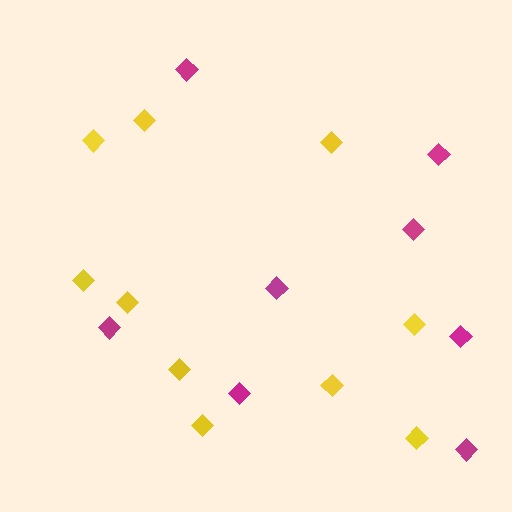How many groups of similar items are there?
There are 2 groups: one group of yellow diamonds (10) and one group of magenta diamonds (8).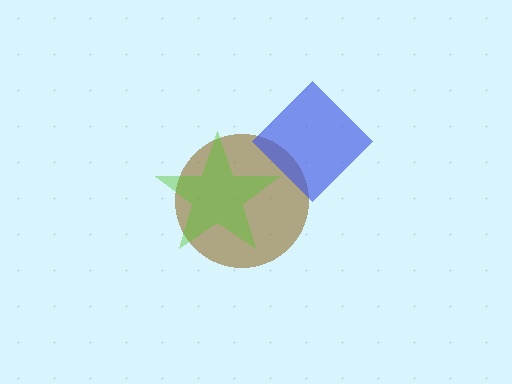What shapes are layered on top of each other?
The layered shapes are: a brown circle, a blue diamond, a lime star.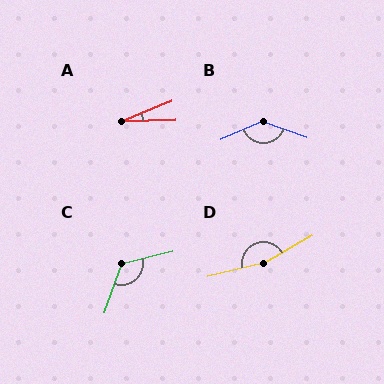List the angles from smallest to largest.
A (20°), C (123°), B (138°), D (163°).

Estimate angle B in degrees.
Approximately 138 degrees.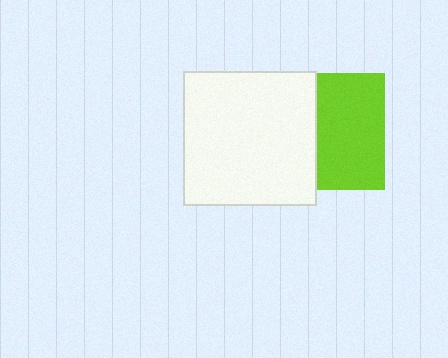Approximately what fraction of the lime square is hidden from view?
Roughly 41% of the lime square is hidden behind the white square.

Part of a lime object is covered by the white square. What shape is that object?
It is a square.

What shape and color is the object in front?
The object in front is a white square.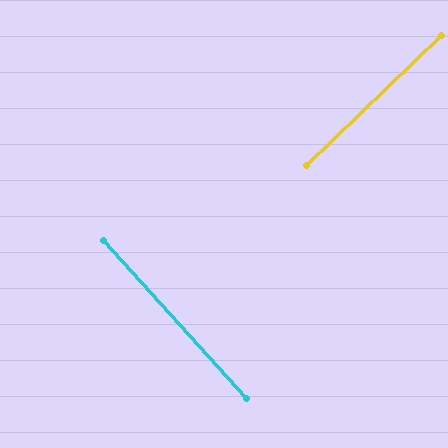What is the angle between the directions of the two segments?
Approximately 88 degrees.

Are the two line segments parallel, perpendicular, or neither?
Perpendicular — they meet at approximately 88°.